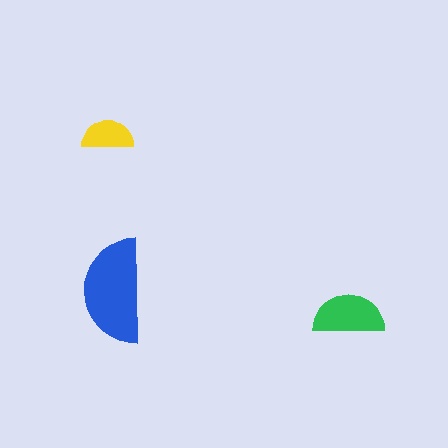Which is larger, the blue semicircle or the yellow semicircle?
The blue one.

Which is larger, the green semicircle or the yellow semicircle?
The green one.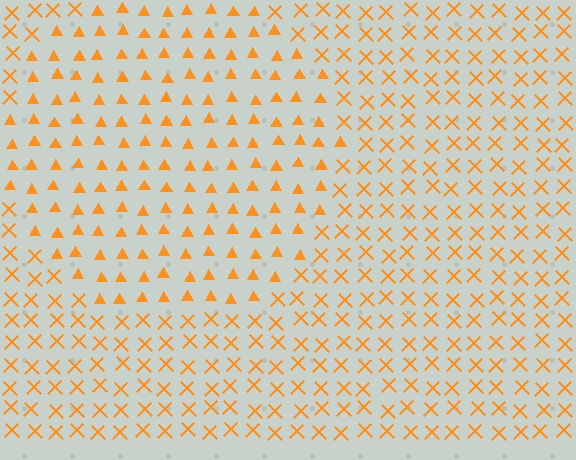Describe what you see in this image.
The image is filled with small orange elements arranged in a uniform grid. A circle-shaped region contains triangles, while the surrounding area contains X marks. The boundary is defined purely by the change in element shape.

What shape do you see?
I see a circle.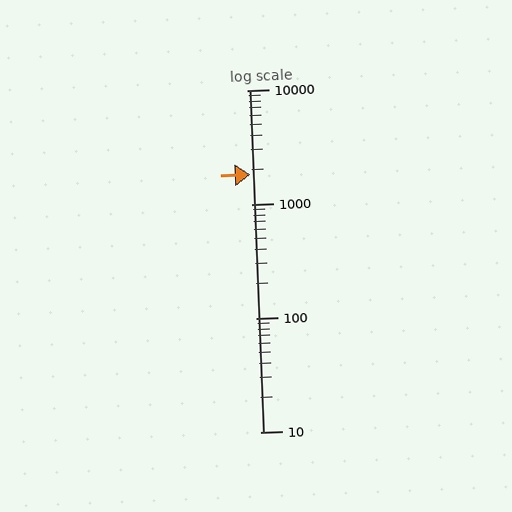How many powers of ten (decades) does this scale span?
The scale spans 3 decades, from 10 to 10000.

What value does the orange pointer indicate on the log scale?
The pointer indicates approximately 1800.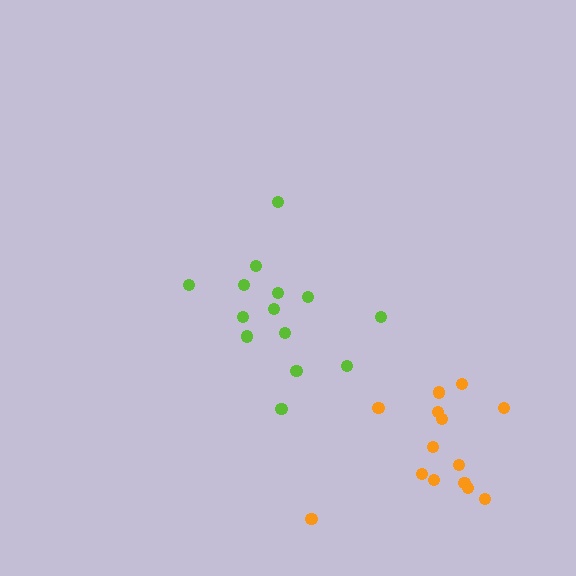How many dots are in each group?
Group 1: 14 dots, Group 2: 14 dots (28 total).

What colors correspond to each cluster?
The clusters are colored: lime, orange.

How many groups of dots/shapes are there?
There are 2 groups.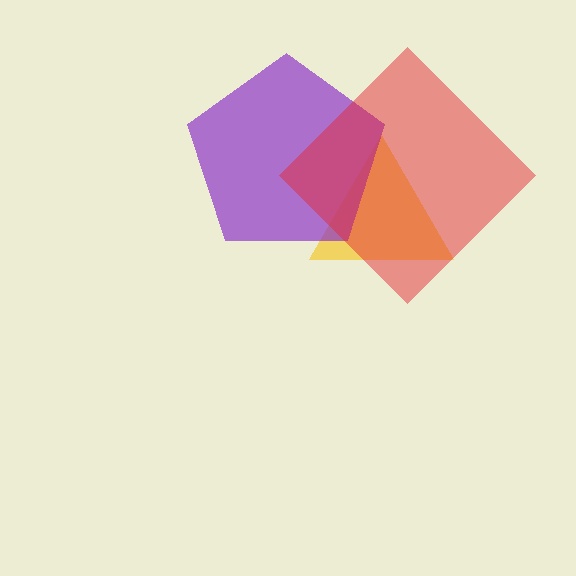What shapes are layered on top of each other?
The layered shapes are: a yellow triangle, a purple pentagon, a red diamond.